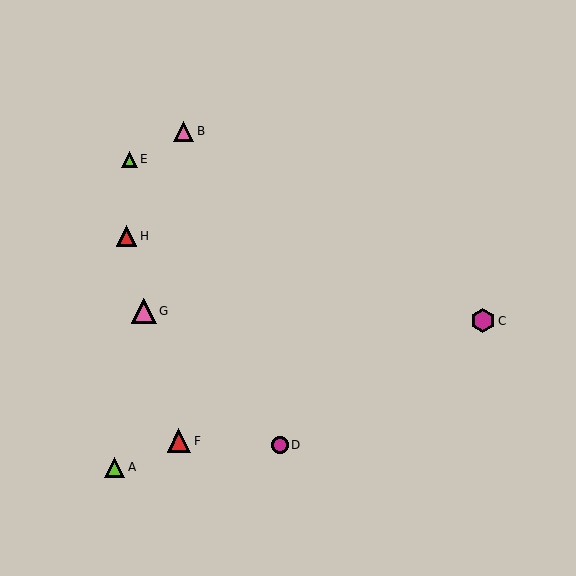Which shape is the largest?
The pink triangle (labeled G) is the largest.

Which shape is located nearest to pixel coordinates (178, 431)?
The red triangle (labeled F) at (179, 441) is nearest to that location.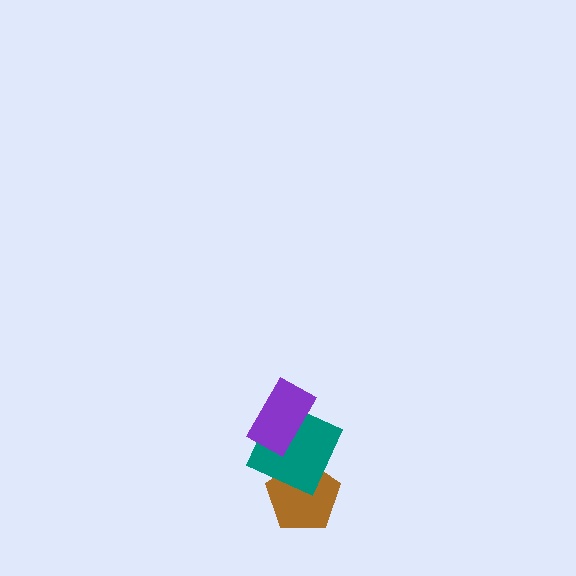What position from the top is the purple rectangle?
The purple rectangle is 1st from the top.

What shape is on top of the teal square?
The purple rectangle is on top of the teal square.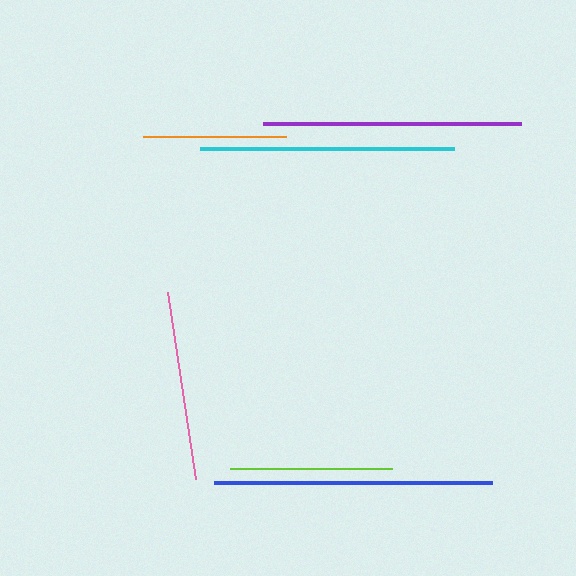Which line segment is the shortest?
The orange line is the shortest at approximately 144 pixels.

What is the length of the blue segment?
The blue segment is approximately 278 pixels long.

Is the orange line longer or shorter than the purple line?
The purple line is longer than the orange line.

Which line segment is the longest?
The blue line is the longest at approximately 278 pixels.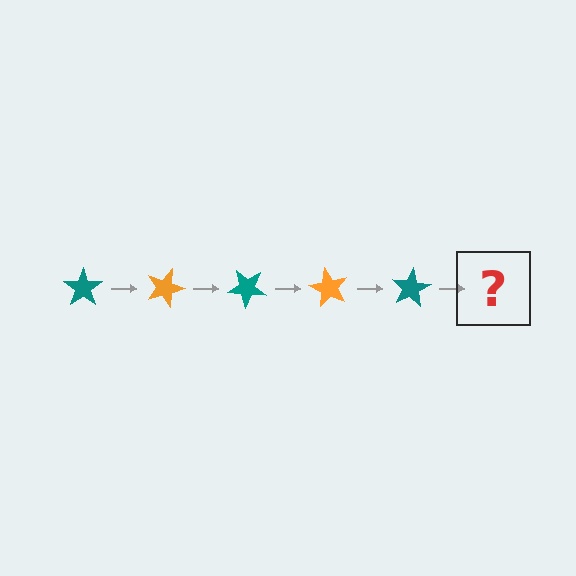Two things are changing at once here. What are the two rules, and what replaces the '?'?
The two rules are that it rotates 20 degrees each step and the color cycles through teal and orange. The '?' should be an orange star, rotated 100 degrees from the start.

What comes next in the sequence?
The next element should be an orange star, rotated 100 degrees from the start.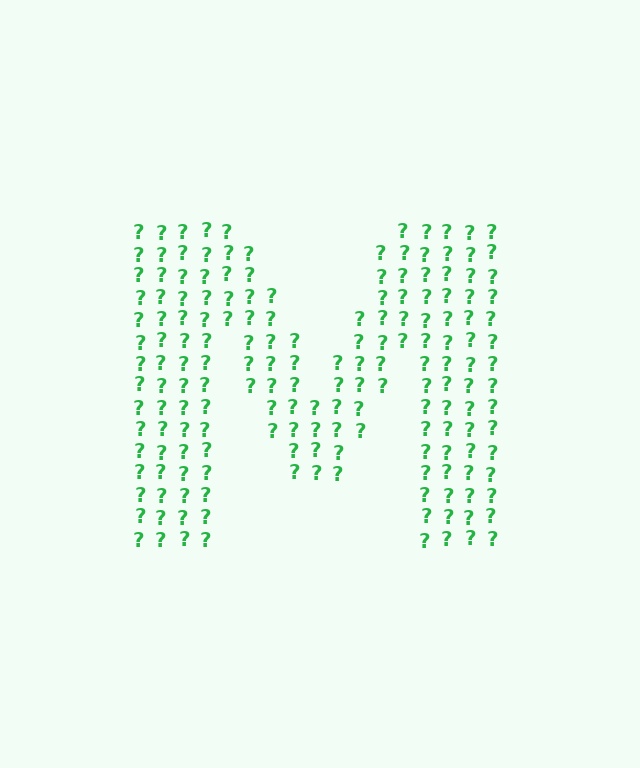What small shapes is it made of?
It is made of small question marks.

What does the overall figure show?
The overall figure shows the letter M.